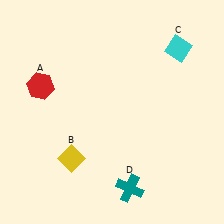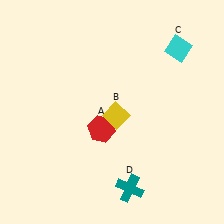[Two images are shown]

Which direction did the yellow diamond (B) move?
The yellow diamond (B) moved right.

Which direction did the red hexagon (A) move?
The red hexagon (A) moved right.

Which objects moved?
The objects that moved are: the red hexagon (A), the yellow diamond (B).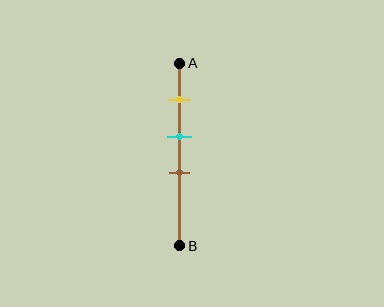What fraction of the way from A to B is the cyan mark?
The cyan mark is approximately 40% (0.4) of the way from A to B.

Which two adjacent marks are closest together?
The cyan and brown marks are the closest adjacent pair.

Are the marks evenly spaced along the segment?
Yes, the marks are approximately evenly spaced.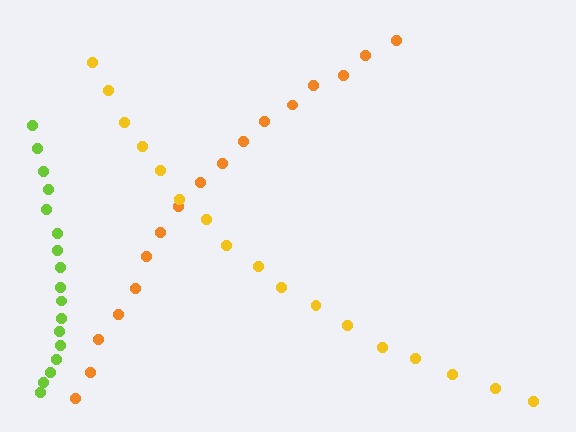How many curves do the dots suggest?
There are 3 distinct paths.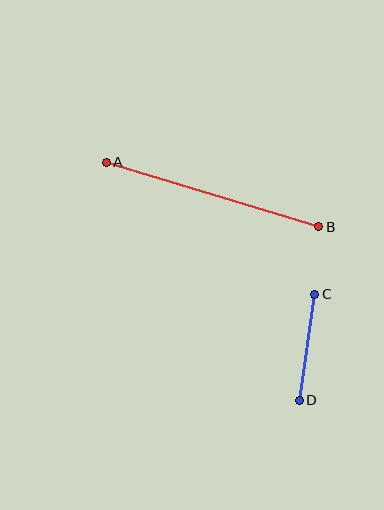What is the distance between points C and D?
The distance is approximately 107 pixels.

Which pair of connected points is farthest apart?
Points A and B are farthest apart.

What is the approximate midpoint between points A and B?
The midpoint is at approximately (213, 194) pixels.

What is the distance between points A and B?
The distance is approximately 222 pixels.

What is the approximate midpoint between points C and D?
The midpoint is at approximately (307, 347) pixels.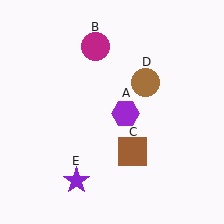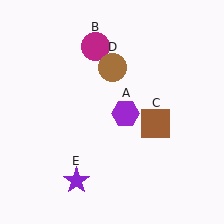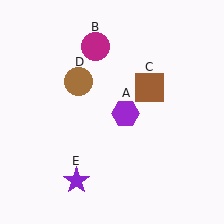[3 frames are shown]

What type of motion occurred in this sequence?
The brown square (object C), brown circle (object D) rotated counterclockwise around the center of the scene.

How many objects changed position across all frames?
2 objects changed position: brown square (object C), brown circle (object D).